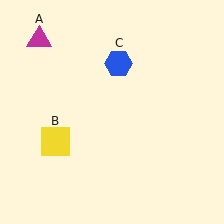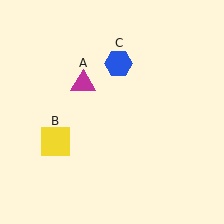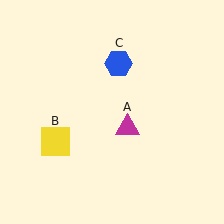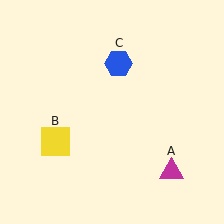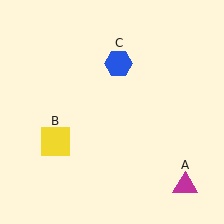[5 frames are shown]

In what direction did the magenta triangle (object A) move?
The magenta triangle (object A) moved down and to the right.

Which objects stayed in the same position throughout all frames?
Yellow square (object B) and blue hexagon (object C) remained stationary.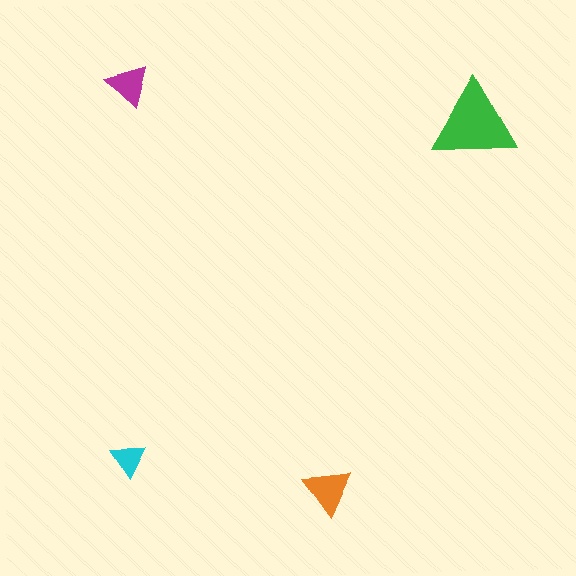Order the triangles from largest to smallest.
the green one, the orange one, the magenta one, the cyan one.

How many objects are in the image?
There are 4 objects in the image.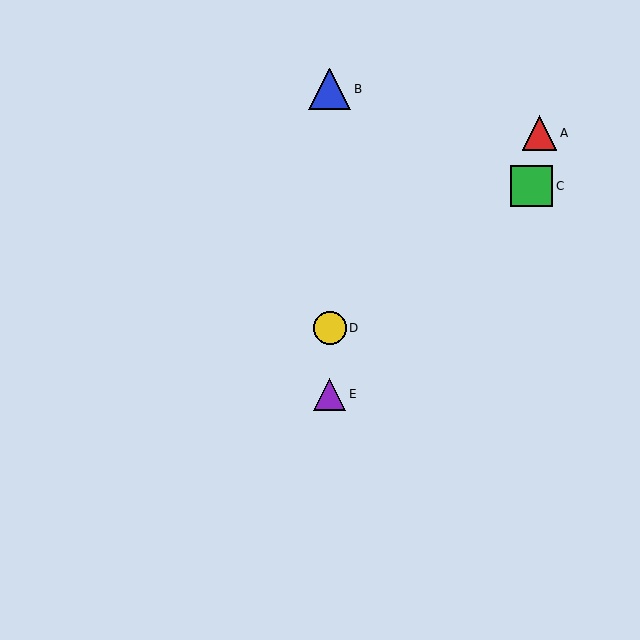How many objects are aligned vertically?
3 objects (B, D, E) are aligned vertically.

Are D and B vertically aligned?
Yes, both are at x≈330.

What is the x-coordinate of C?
Object C is at x≈532.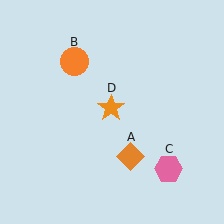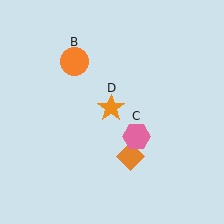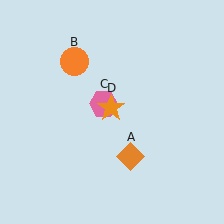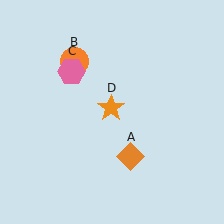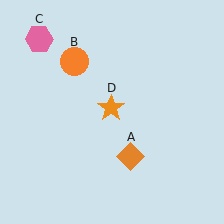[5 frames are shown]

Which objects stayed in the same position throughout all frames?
Orange diamond (object A) and orange circle (object B) and orange star (object D) remained stationary.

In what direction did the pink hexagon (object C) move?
The pink hexagon (object C) moved up and to the left.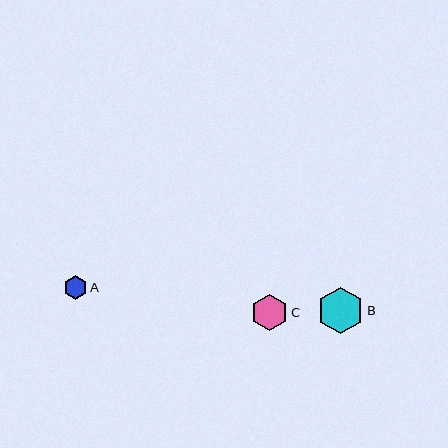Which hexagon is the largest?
Hexagon B is the largest with a size of approximately 47 pixels.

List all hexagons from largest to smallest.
From largest to smallest: B, C, A.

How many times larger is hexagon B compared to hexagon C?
Hexagon B is approximately 1.3 times the size of hexagon C.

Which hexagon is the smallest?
Hexagon A is the smallest with a size of approximately 23 pixels.